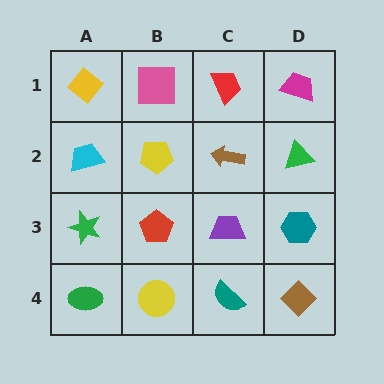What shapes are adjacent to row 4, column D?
A teal hexagon (row 3, column D), a teal semicircle (row 4, column C).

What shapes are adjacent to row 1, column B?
A yellow pentagon (row 2, column B), a yellow diamond (row 1, column A), a red trapezoid (row 1, column C).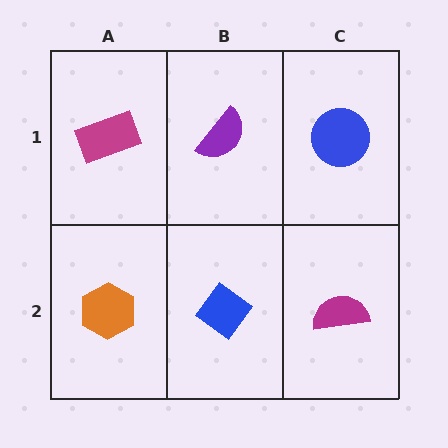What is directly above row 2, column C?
A blue circle.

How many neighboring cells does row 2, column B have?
3.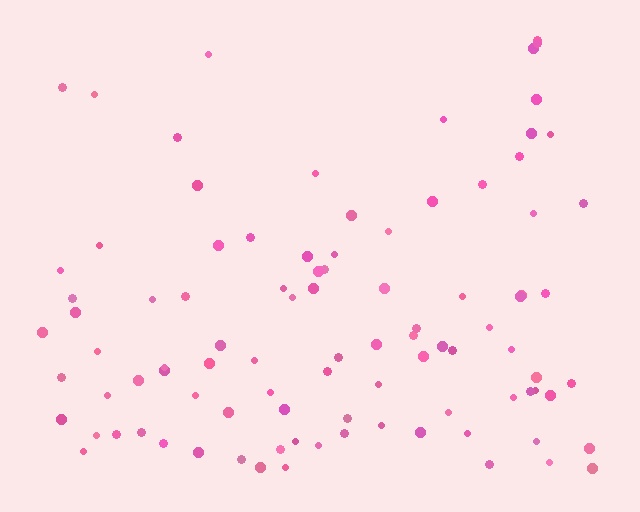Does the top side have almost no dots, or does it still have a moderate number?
Still a moderate number, just noticeably fewer than the bottom.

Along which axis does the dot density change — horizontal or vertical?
Vertical.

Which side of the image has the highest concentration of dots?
The bottom.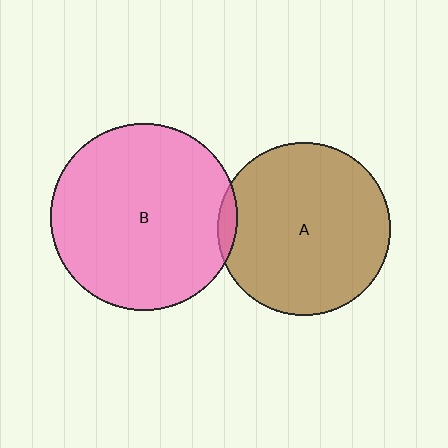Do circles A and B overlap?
Yes.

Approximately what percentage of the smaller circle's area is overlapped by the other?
Approximately 5%.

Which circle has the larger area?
Circle B (pink).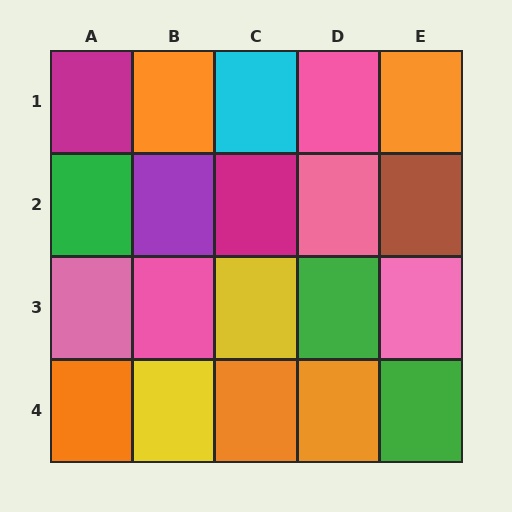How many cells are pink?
5 cells are pink.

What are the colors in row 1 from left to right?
Magenta, orange, cyan, pink, orange.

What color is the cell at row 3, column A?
Pink.